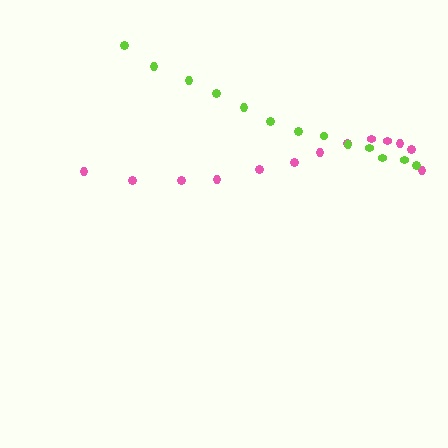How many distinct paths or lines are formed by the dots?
There are 2 distinct paths.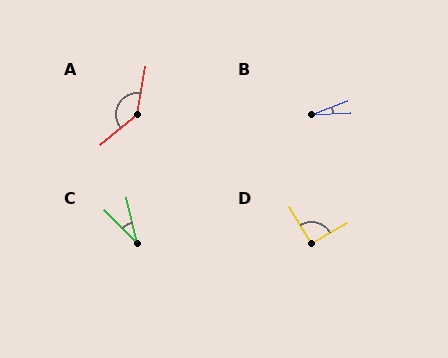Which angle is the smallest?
B, at approximately 19 degrees.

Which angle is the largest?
A, at approximately 139 degrees.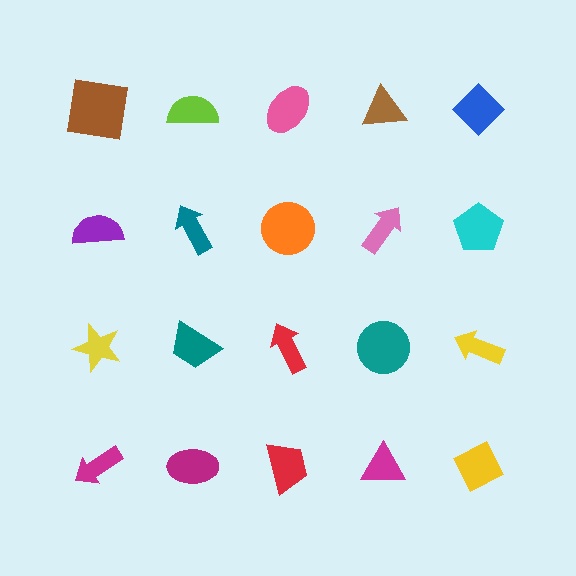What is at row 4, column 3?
A red trapezoid.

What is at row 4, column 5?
A yellow diamond.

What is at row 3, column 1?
A yellow star.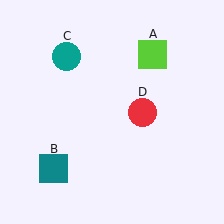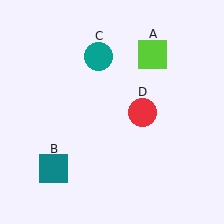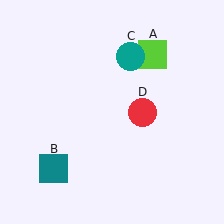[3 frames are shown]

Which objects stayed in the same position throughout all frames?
Lime square (object A) and teal square (object B) and red circle (object D) remained stationary.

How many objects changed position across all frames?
1 object changed position: teal circle (object C).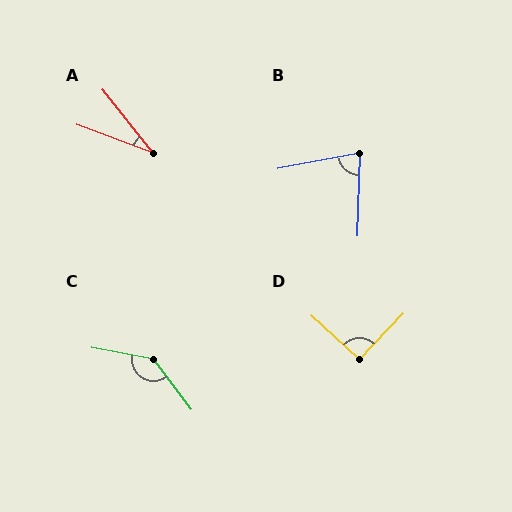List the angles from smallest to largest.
A (31°), B (77°), D (91°), C (138°).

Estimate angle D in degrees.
Approximately 91 degrees.